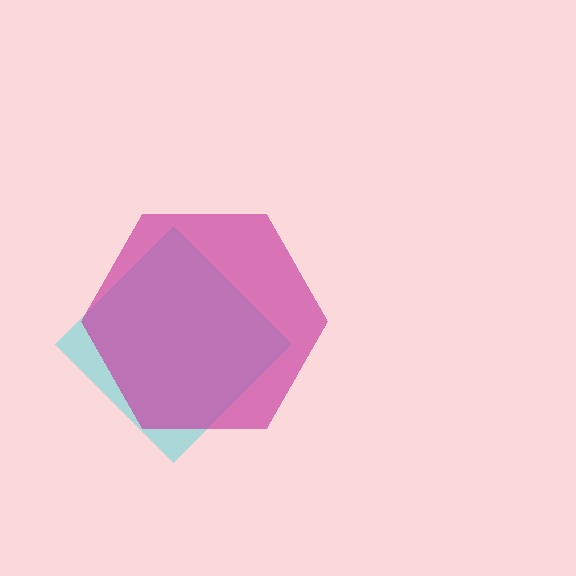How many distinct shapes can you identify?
There are 2 distinct shapes: a cyan diamond, a magenta hexagon.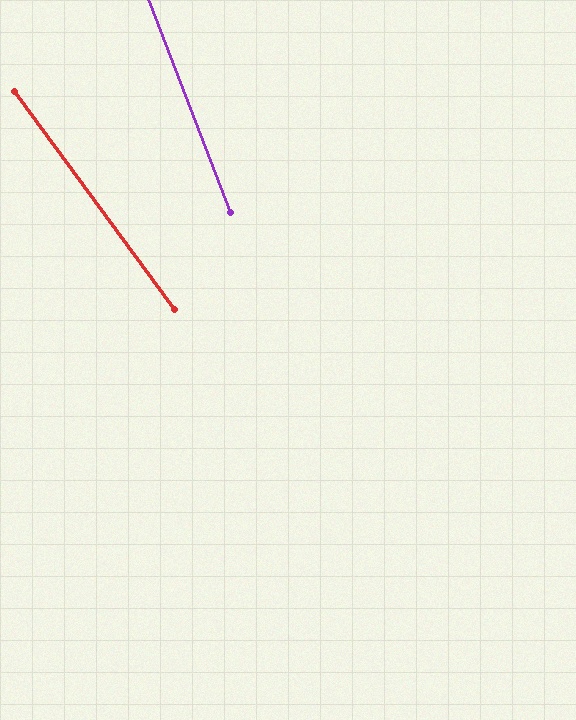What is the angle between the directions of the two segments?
Approximately 15 degrees.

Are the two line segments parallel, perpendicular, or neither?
Neither parallel nor perpendicular — they differ by about 15°.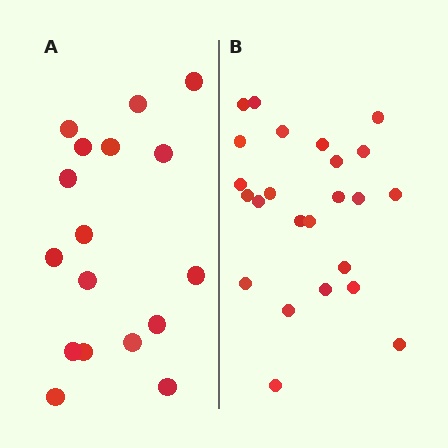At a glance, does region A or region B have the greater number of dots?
Region B (the right region) has more dots.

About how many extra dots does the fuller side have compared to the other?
Region B has roughly 8 or so more dots than region A.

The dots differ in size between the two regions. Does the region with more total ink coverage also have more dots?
No. Region A has more total ink coverage because its dots are larger, but region B actually contains more individual dots. Total area can be misleading — the number of items is what matters here.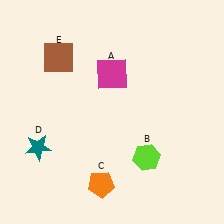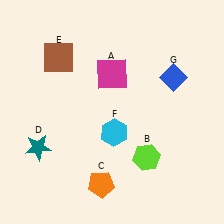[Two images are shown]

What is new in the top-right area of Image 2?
A blue diamond (G) was added in the top-right area of Image 2.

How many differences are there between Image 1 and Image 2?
There are 2 differences between the two images.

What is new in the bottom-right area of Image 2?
A cyan hexagon (F) was added in the bottom-right area of Image 2.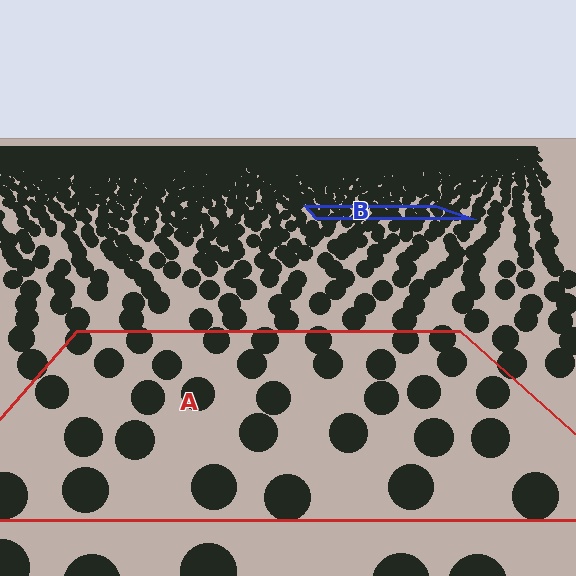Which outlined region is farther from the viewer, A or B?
Region B is farther from the viewer — the texture elements inside it appear smaller and more densely packed.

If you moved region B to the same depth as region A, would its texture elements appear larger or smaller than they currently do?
They would appear larger. At a closer depth, the same texture elements are projected at a bigger on-screen size.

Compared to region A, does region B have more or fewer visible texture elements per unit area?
Region B has more texture elements per unit area — they are packed more densely because it is farther away.